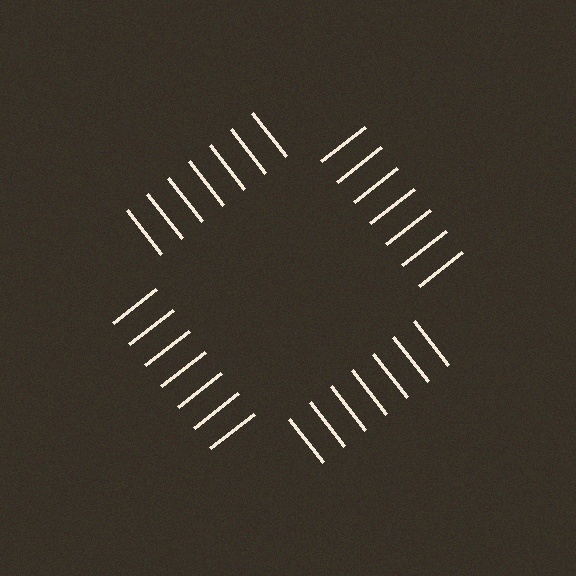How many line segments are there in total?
28 — 7 along each of the 4 edges.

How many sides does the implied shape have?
4 sides — the line-ends trace a square.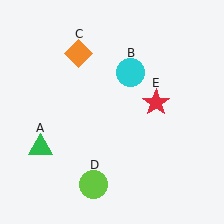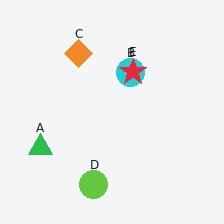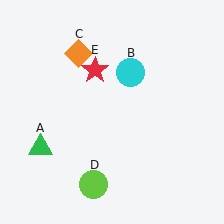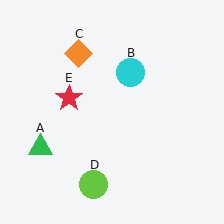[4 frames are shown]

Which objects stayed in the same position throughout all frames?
Green triangle (object A) and cyan circle (object B) and orange diamond (object C) and lime circle (object D) remained stationary.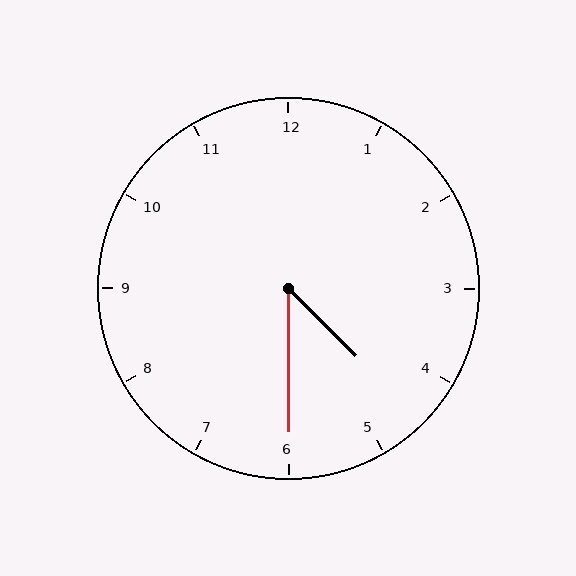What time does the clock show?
4:30.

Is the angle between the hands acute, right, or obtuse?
It is acute.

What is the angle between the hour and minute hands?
Approximately 45 degrees.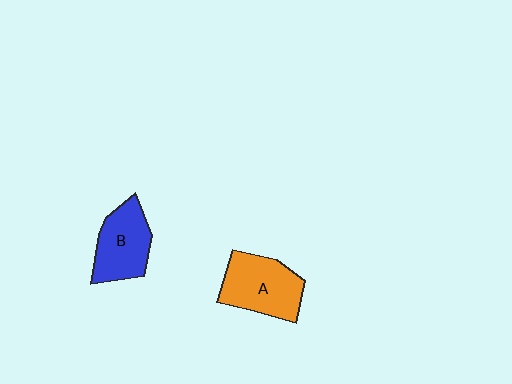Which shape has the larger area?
Shape A (orange).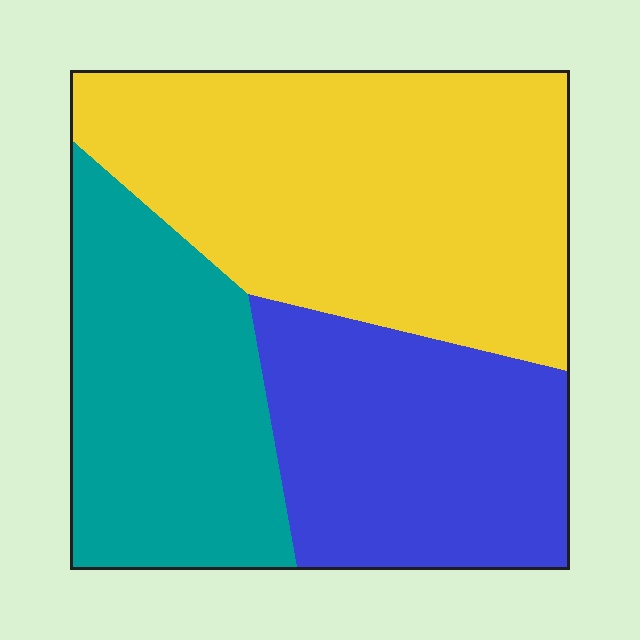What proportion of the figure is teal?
Teal covers roughly 30% of the figure.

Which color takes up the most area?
Yellow, at roughly 45%.